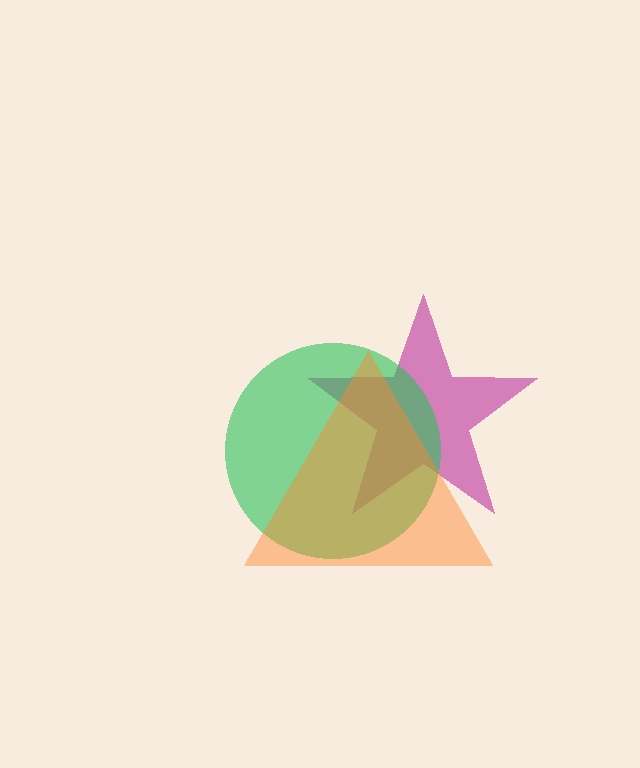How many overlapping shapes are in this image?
There are 3 overlapping shapes in the image.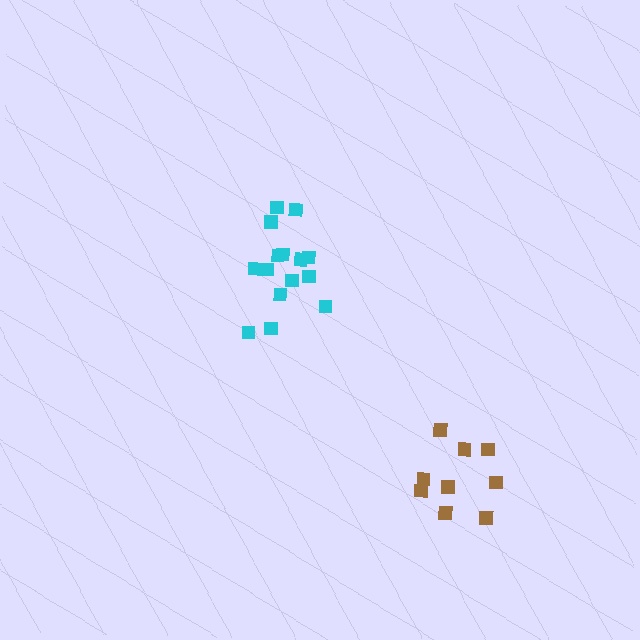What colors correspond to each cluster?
The clusters are colored: cyan, brown.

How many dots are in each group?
Group 1: 15 dots, Group 2: 9 dots (24 total).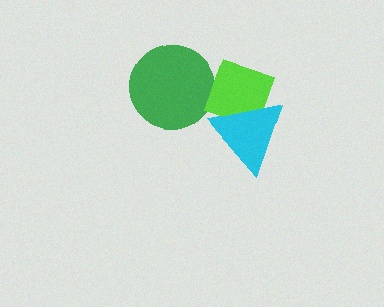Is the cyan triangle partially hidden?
No, no other shape covers it.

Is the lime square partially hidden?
Yes, it is partially covered by another shape.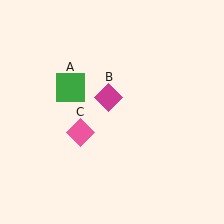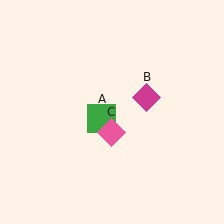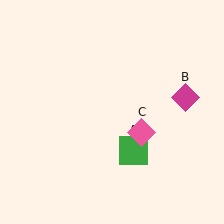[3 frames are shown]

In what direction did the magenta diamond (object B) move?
The magenta diamond (object B) moved right.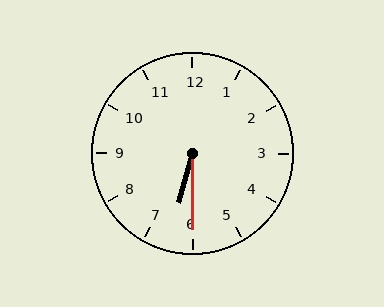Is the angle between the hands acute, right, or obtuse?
It is acute.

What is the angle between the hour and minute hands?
Approximately 15 degrees.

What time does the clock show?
6:30.